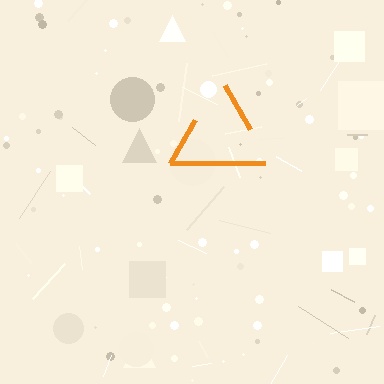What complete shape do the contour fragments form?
The contour fragments form a triangle.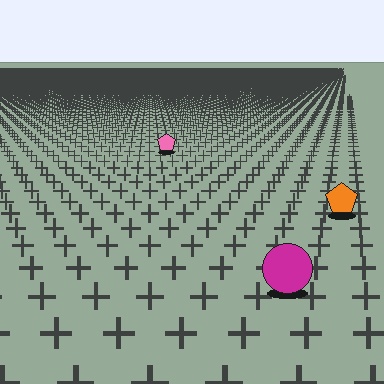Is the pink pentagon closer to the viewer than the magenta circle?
No. The magenta circle is closer — you can tell from the texture gradient: the ground texture is coarser near it.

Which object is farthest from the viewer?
The pink pentagon is farthest from the viewer. It appears smaller and the ground texture around it is denser.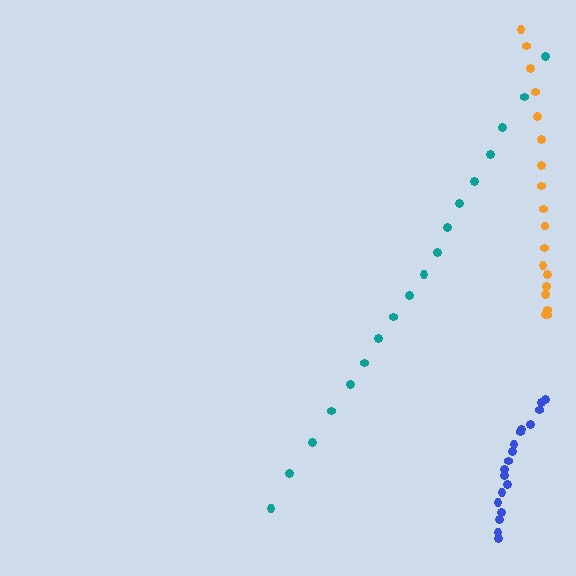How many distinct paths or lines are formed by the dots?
There are 3 distinct paths.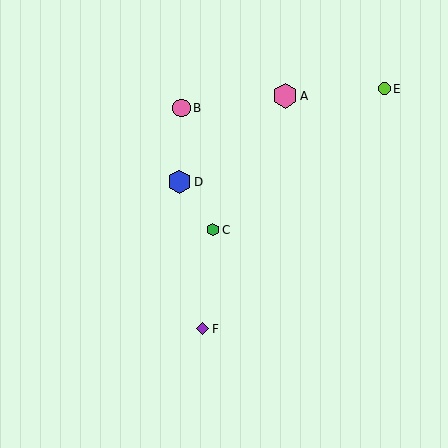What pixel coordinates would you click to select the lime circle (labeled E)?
Click at (384, 89) to select the lime circle E.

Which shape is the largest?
The pink hexagon (labeled A) is the largest.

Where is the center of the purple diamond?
The center of the purple diamond is at (203, 329).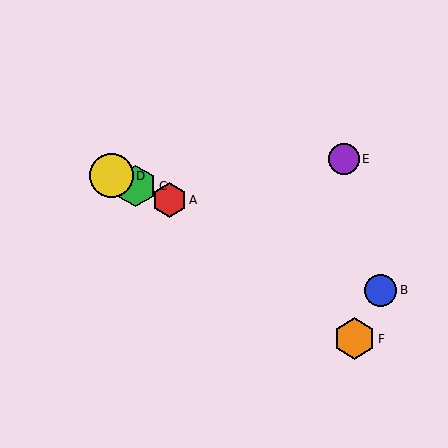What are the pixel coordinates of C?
Object C is at (136, 186).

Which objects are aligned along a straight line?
Objects A, B, C, D are aligned along a straight line.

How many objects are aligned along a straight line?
4 objects (A, B, C, D) are aligned along a straight line.